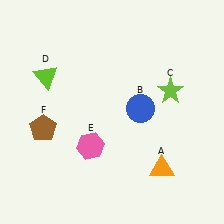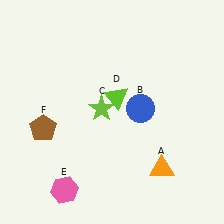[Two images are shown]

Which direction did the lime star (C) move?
The lime star (C) moved left.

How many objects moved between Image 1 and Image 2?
3 objects moved between the two images.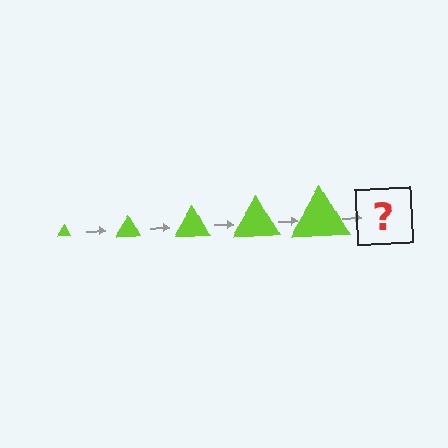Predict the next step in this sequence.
The next step is a lime triangle, larger than the previous one.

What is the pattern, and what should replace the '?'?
The pattern is that the triangle gets progressively larger each step. The '?' should be a lime triangle, larger than the previous one.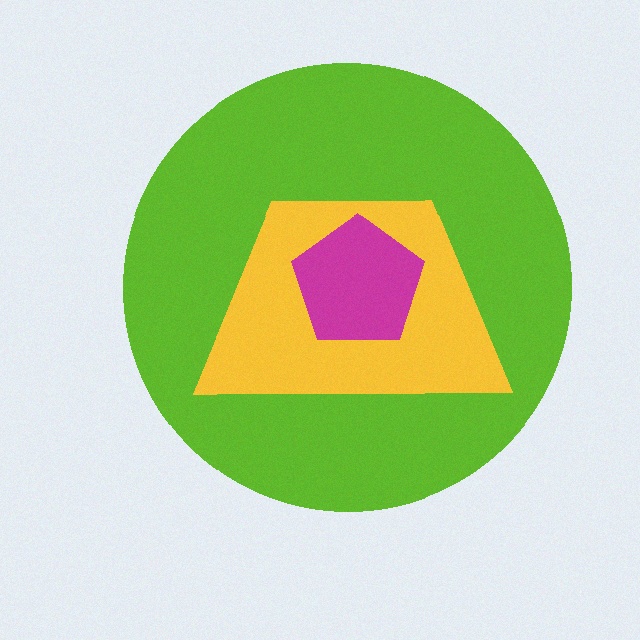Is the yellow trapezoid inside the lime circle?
Yes.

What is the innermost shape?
The magenta pentagon.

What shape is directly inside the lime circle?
The yellow trapezoid.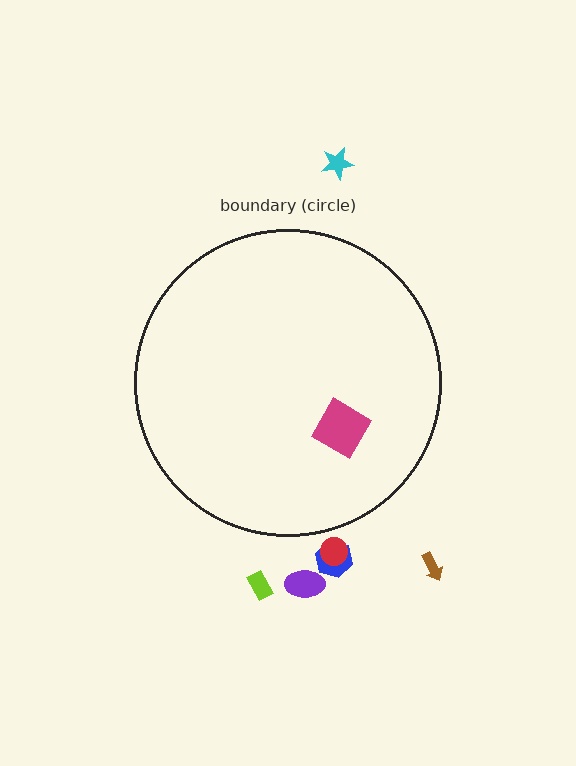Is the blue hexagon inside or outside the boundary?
Outside.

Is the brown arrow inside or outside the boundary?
Outside.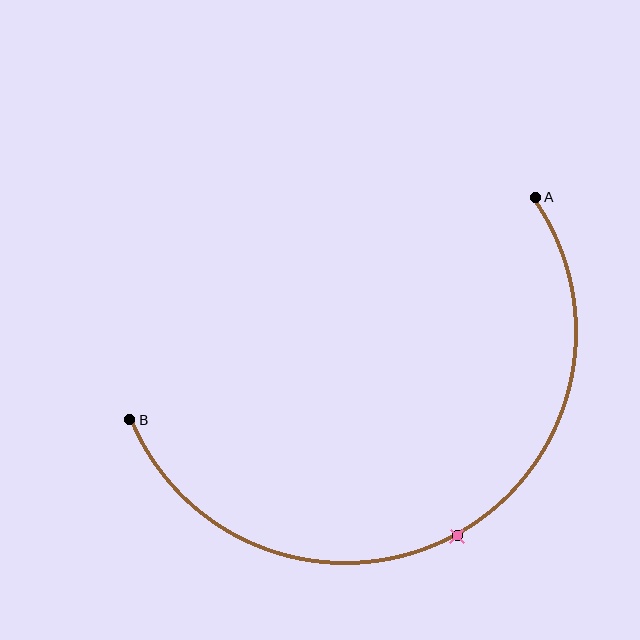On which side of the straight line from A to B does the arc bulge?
The arc bulges below the straight line connecting A and B.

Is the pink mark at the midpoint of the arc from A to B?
Yes. The pink mark lies on the arc at equal arc-length from both A and B — it is the arc midpoint.